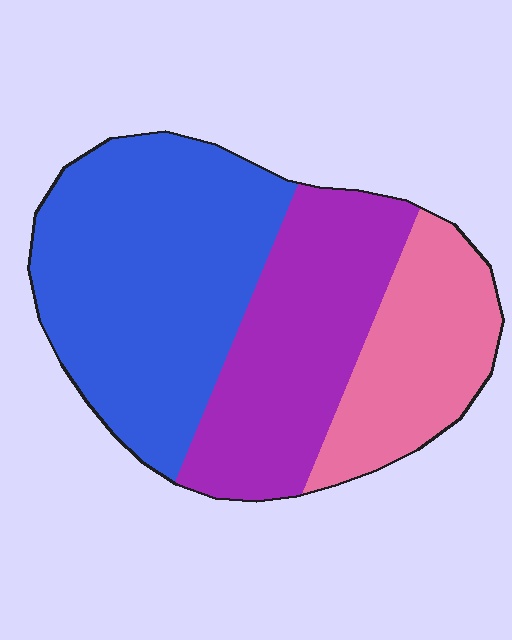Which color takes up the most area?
Blue, at roughly 45%.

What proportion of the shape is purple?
Purple covers 31% of the shape.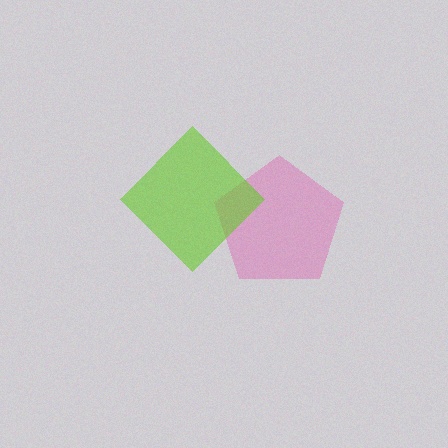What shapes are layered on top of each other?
The layered shapes are: a pink pentagon, a lime diamond.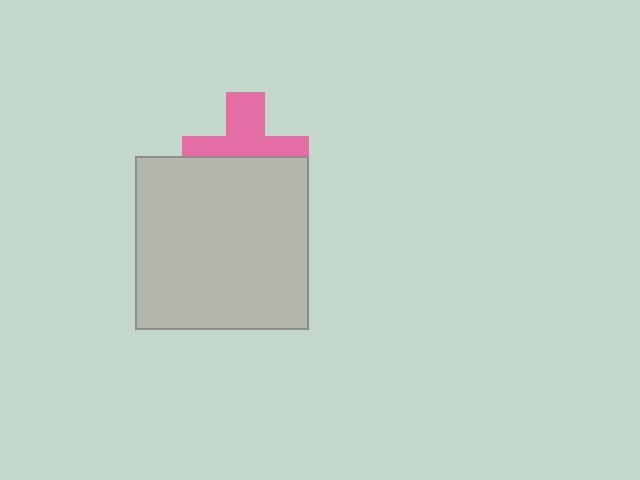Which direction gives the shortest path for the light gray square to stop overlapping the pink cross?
Moving down gives the shortest separation.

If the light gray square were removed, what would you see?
You would see the complete pink cross.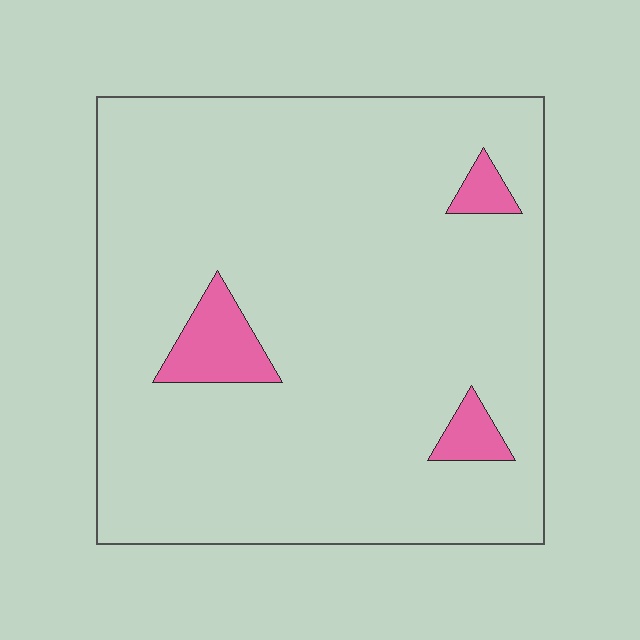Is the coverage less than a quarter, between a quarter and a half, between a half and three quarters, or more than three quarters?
Less than a quarter.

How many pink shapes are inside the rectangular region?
3.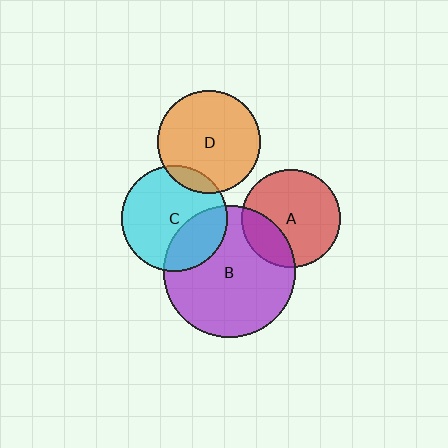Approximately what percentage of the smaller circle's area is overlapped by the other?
Approximately 25%.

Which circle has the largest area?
Circle B (purple).